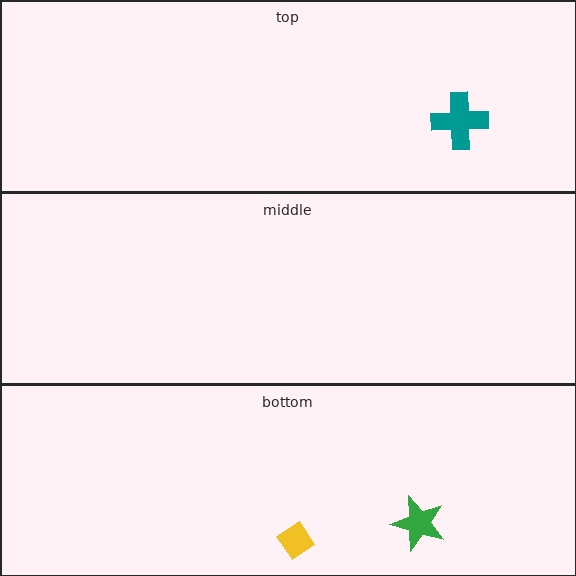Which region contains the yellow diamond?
The bottom region.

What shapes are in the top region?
The teal cross.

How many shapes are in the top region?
1.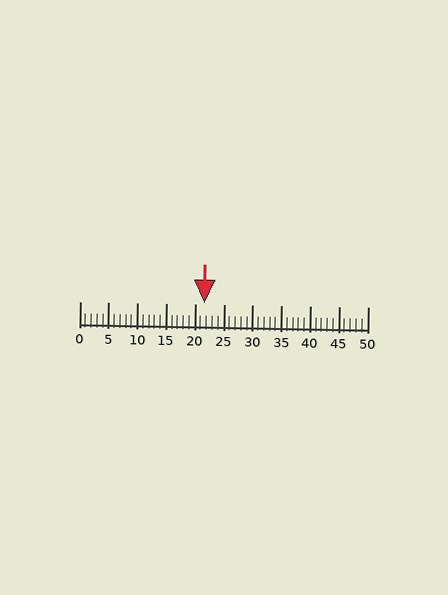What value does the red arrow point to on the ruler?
The red arrow points to approximately 22.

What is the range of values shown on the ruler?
The ruler shows values from 0 to 50.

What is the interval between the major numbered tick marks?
The major tick marks are spaced 5 units apart.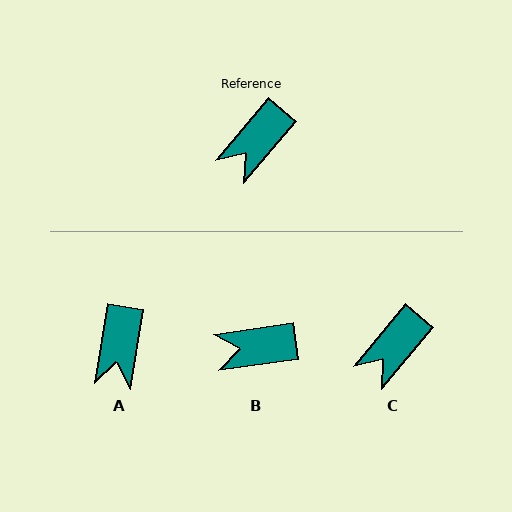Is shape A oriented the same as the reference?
No, it is off by about 31 degrees.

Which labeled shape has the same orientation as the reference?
C.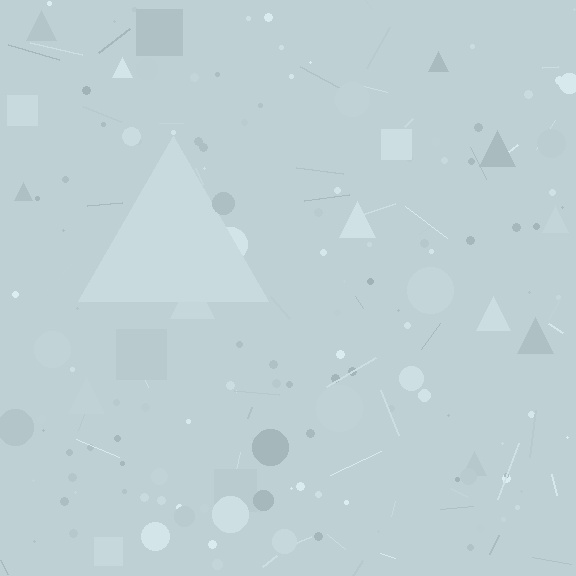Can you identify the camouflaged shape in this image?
The camouflaged shape is a triangle.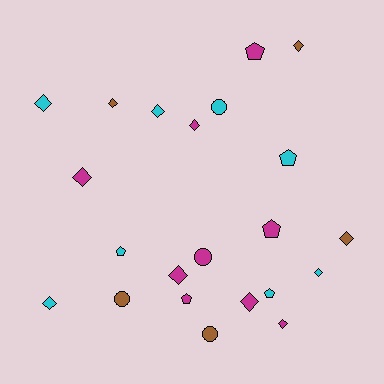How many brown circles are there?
There are 2 brown circles.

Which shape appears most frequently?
Diamond, with 12 objects.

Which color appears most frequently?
Magenta, with 9 objects.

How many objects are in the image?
There are 22 objects.